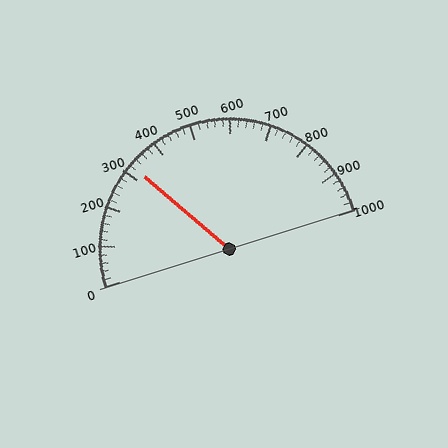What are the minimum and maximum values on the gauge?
The gauge ranges from 0 to 1000.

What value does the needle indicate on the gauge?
The needle indicates approximately 320.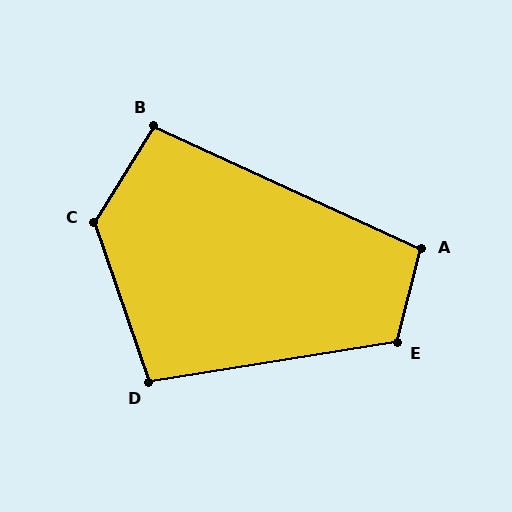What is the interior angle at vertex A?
Approximately 100 degrees (obtuse).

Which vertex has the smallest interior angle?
B, at approximately 97 degrees.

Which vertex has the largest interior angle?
C, at approximately 129 degrees.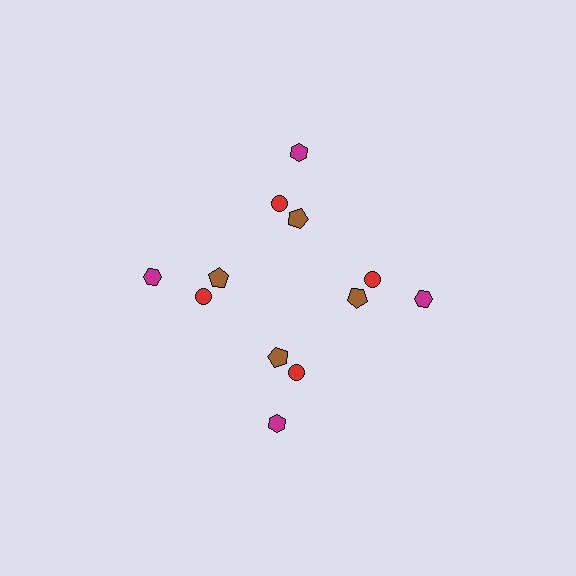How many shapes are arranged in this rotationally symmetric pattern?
There are 12 shapes, arranged in 4 groups of 3.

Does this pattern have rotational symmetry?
Yes, this pattern has 4-fold rotational symmetry. It looks the same after rotating 90 degrees around the center.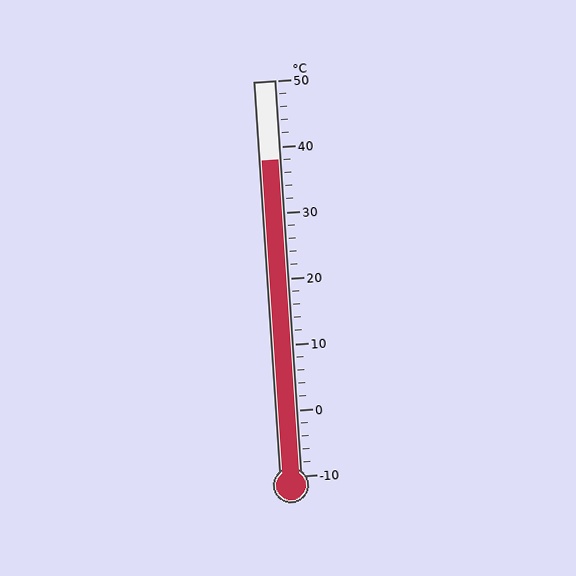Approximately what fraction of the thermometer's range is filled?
The thermometer is filled to approximately 80% of its range.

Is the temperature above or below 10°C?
The temperature is above 10°C.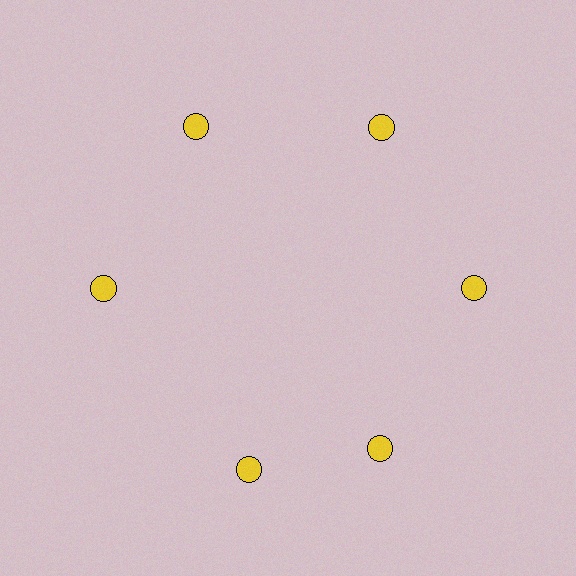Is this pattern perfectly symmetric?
No. The 6 yellow circles are arranged in a ring, but one element near the 7 o'clock position is rotated out of alignment along the ring, breaking the 6-fold rotational symmetry.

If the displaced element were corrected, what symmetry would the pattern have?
It would have 6-fold rotational symmetry — the pattern would map onto itself every 60 degrees.